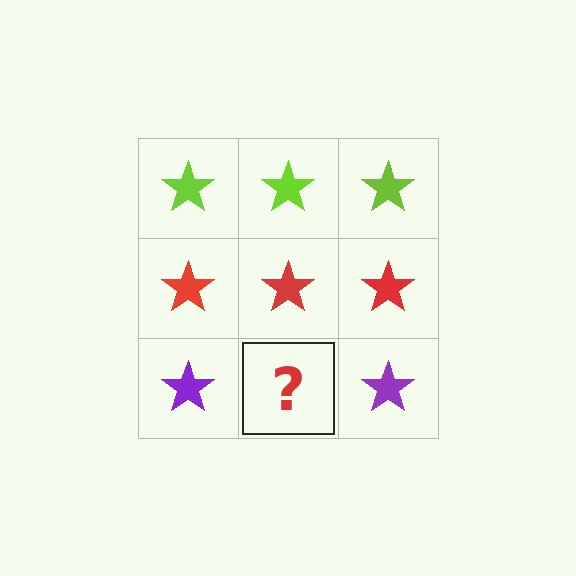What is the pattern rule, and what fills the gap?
The rule is that each row has a consistent color. The gap should be filled with a purple star.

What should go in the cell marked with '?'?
The missing cell should contain a purple star.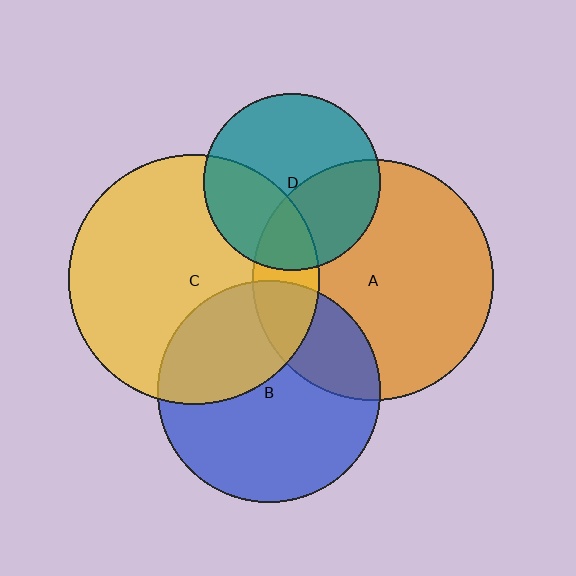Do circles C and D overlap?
Yes.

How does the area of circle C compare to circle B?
Approximately 1.3 times.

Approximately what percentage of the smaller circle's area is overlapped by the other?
Approximately 35%.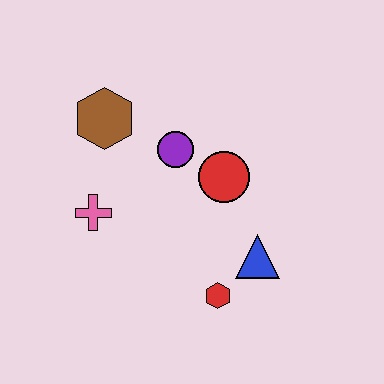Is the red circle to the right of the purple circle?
Yes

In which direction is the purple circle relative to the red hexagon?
The purple circle is above the red hexagon.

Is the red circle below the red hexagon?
No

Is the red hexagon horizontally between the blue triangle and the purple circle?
Yes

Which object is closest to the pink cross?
The brown hexagon is closest to the pink cross.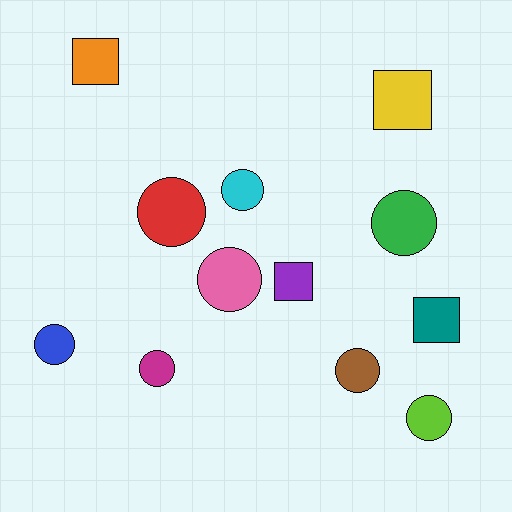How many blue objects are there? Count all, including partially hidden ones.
There is 1 blue object.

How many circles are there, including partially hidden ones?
There are 8 circles.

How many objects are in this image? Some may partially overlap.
There are 12 objects.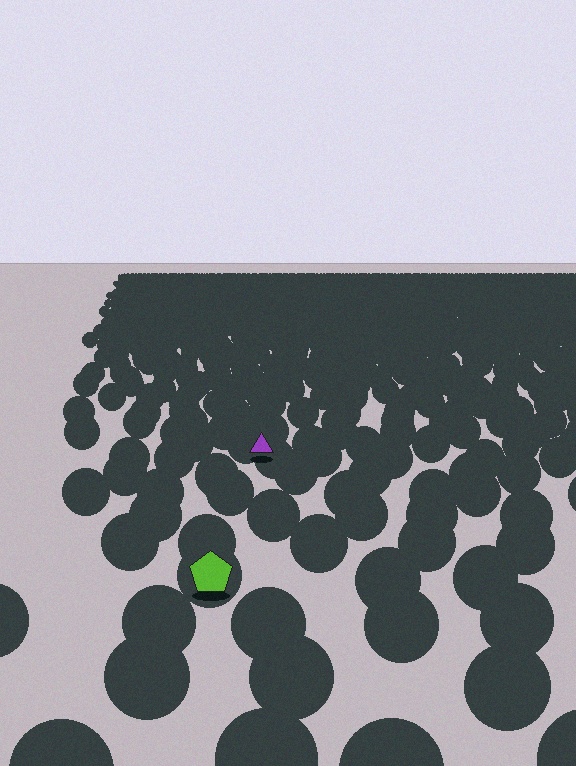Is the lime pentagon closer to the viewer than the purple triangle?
Yes. The lime pentagon is closer — you can tell from the texture gradient: the ground texture is coarser near it.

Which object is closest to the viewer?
The lime pentagon is closest. The texture marks near it are larger and more spread out.